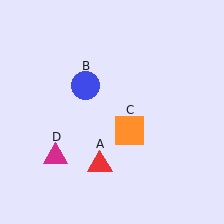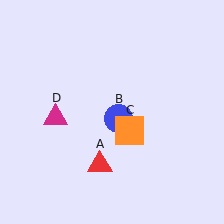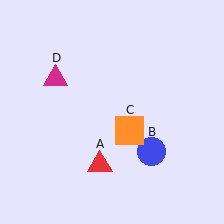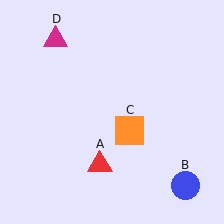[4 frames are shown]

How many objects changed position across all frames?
2 objects changed position: blue circle (object B), magenta triangle (object D).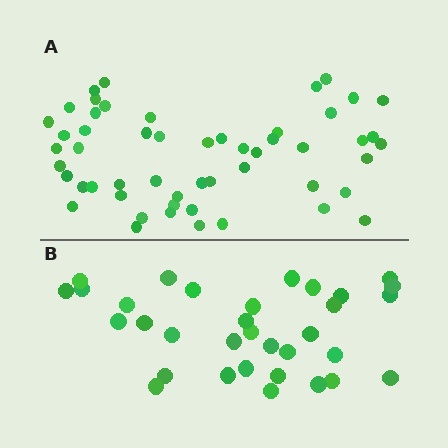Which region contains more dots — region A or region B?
Region A (the top region) has more dots.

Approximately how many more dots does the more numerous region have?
Region A has approximately 20 more dots than region B.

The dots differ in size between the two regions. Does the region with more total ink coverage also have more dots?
No. Region B has more total ink coverage because its dots are larger, but region A actually contains more individual dots. Total area can be misleading — the number of items is what matters here.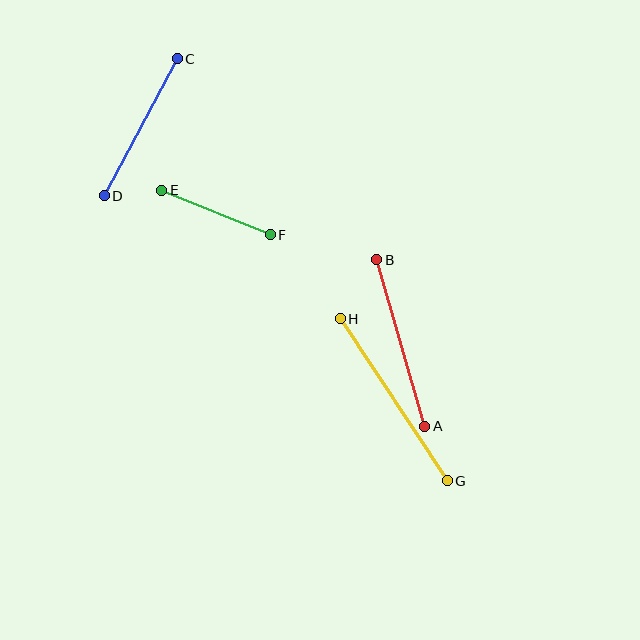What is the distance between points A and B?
The distance is approximately 173 pixels.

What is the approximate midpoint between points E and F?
The midpoint is at approximately (216, 212) pixels.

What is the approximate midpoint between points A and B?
The midpoint is at approximately (401, 343) pixels.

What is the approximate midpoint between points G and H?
The midpoint is at approximately (394, 400) pixels.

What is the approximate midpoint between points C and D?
The midpoint is at approximately (141, 127) pixels.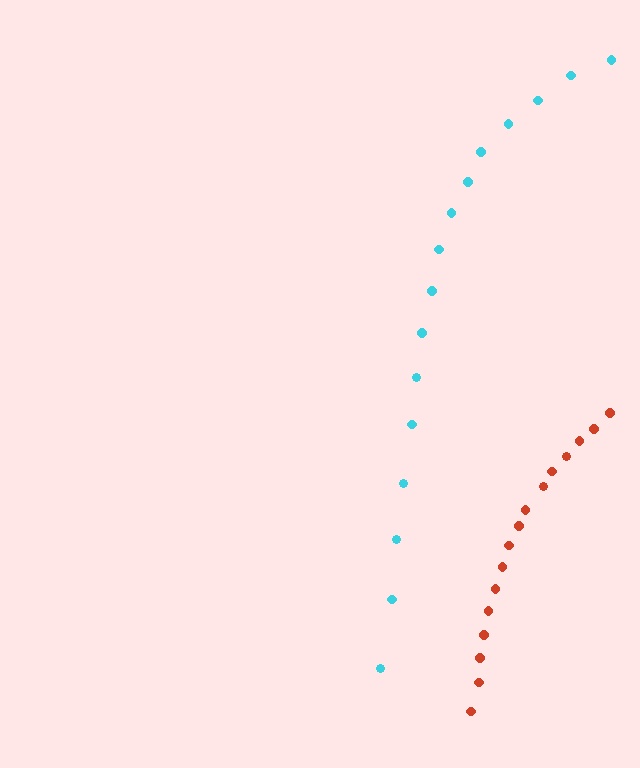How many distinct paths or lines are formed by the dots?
There are 2 distinct paths.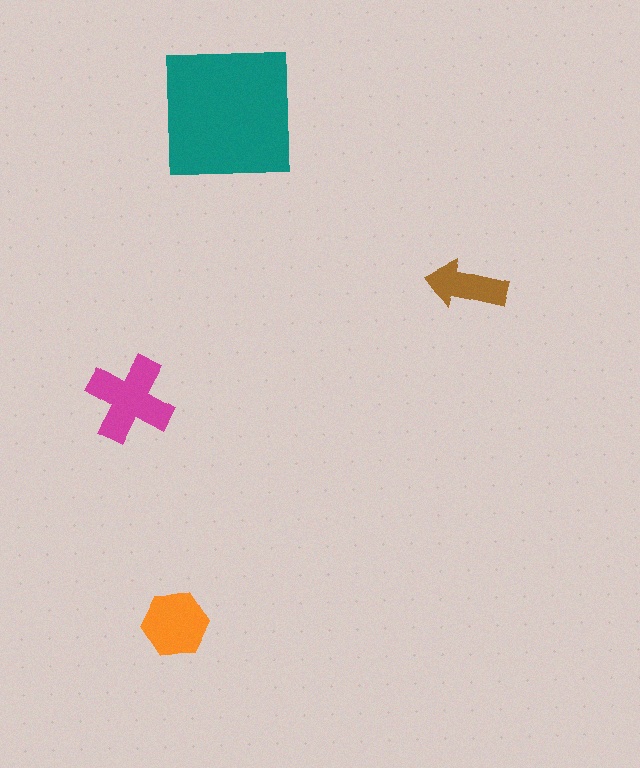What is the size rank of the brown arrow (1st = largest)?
4th.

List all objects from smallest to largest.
The brown arrow, the orange hexagon, the magenta cross, the teal square.